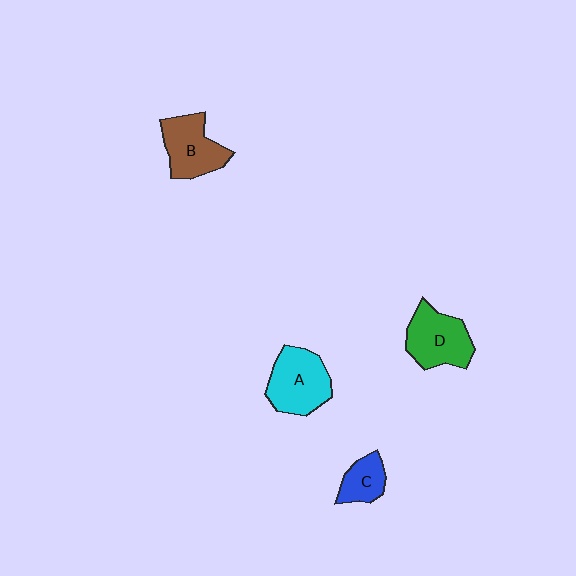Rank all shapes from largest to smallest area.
From largest to smallest: A (cyan), D (green), B (brown), C (blue).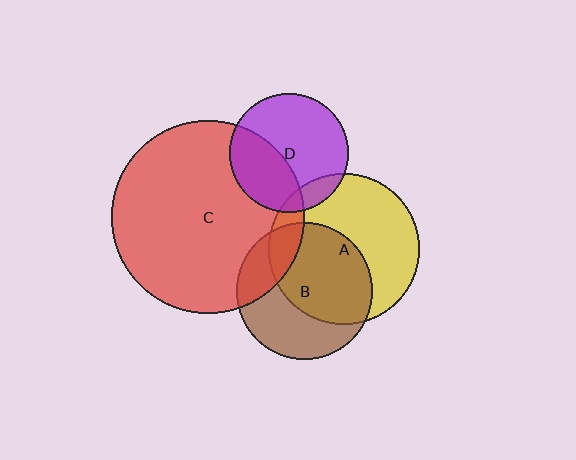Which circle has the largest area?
Circle C (red).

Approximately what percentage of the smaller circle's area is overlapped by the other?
Approximately 10%.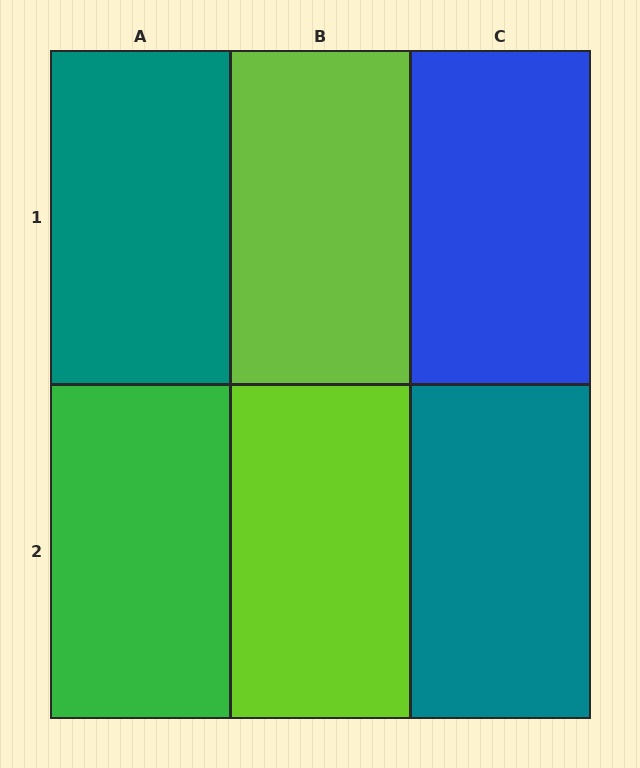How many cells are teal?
2 cells are teal.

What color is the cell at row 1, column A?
Teal.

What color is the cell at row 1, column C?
Blue.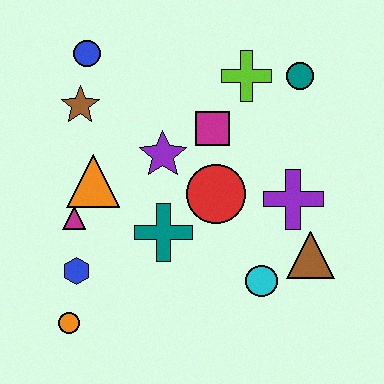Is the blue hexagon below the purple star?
Yes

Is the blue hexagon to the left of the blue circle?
Yes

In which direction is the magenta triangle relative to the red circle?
The magenta triangle is to the left of the red circle.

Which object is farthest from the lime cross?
The orange circle is farthest from the lime cross.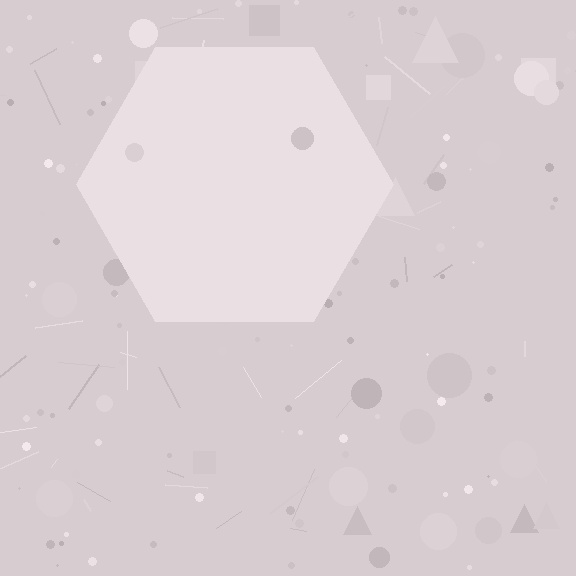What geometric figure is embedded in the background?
A hexagon is embedded in the background.